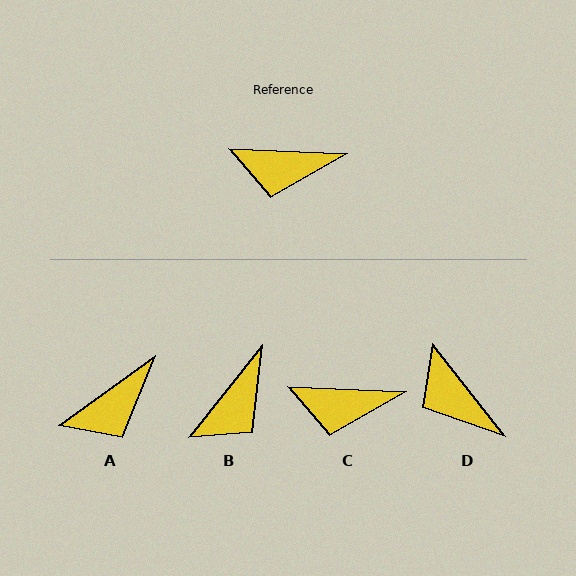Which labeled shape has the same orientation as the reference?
C.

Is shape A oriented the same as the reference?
No, it is off by about 38 degrees.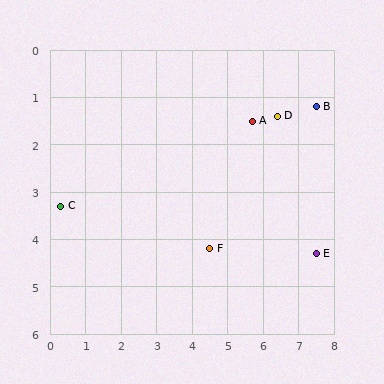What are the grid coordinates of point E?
Point E is at approximately (7.5, 4.3).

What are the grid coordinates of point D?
Point D is at approximately (6.4, 1.4).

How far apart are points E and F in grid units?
Points E and F are about 3.0 grid units apart.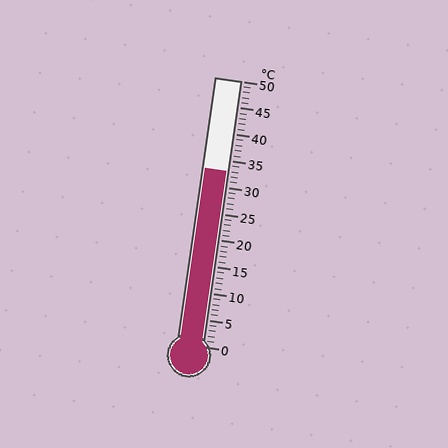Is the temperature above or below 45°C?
The temperature is below 45°C.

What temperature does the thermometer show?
The thermometer shows approximately 33°C.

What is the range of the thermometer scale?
The thermometer scale ranges from 0°C to 50°C.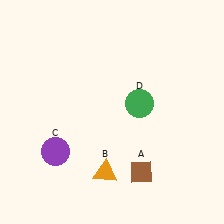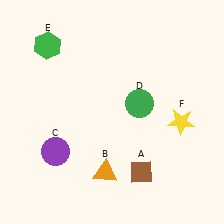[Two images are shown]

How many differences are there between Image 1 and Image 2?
There are 2 differences between the two images.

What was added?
A green hexagon (E), a yellow star (F) were added in Image 2.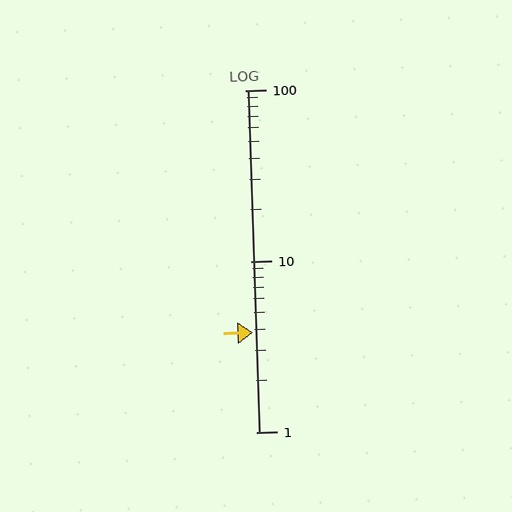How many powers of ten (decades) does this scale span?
The scale spans 2 decades, from 1 to 100.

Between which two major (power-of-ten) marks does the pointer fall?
The pointer is between 1 and 10.